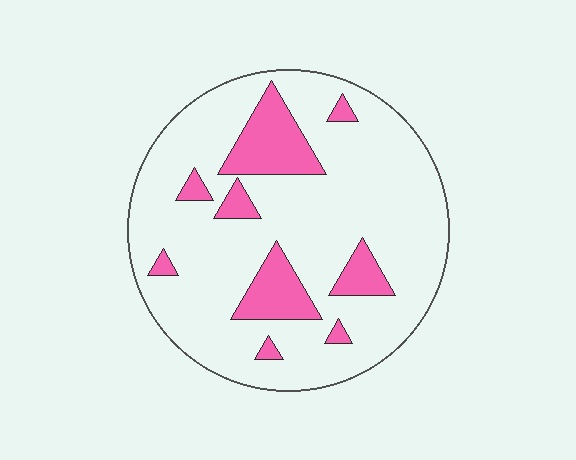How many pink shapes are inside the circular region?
9.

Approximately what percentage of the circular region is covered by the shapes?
Approximately 20%.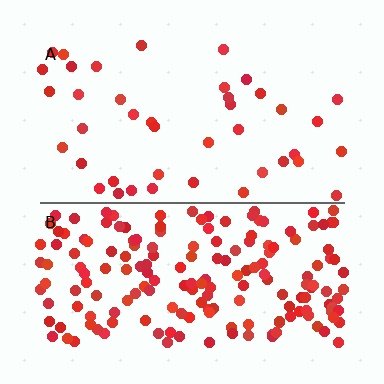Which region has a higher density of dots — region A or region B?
B (the bottom).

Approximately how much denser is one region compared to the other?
Approximately 4.4× — region B over region A.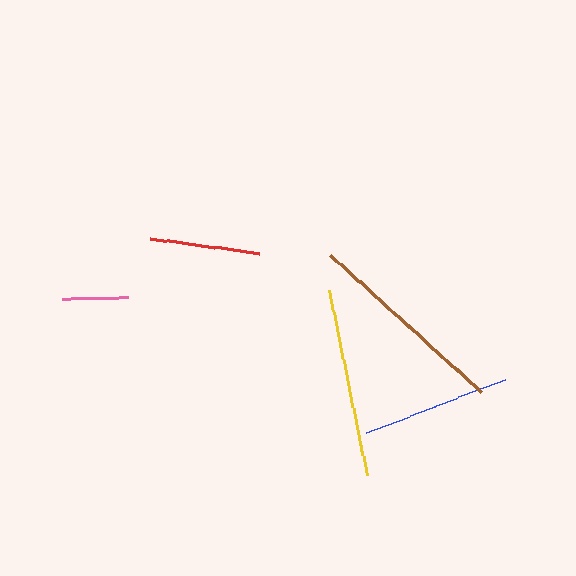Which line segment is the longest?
The brown line is the longest at approximately 204 pixels.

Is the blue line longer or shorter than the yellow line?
The yellow line is longer than the blue line.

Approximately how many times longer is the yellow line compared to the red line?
The yellow line is approximately 1.7 times the length of the red line.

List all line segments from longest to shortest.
From longest to shortest: brown, yellow, blue, red, pink.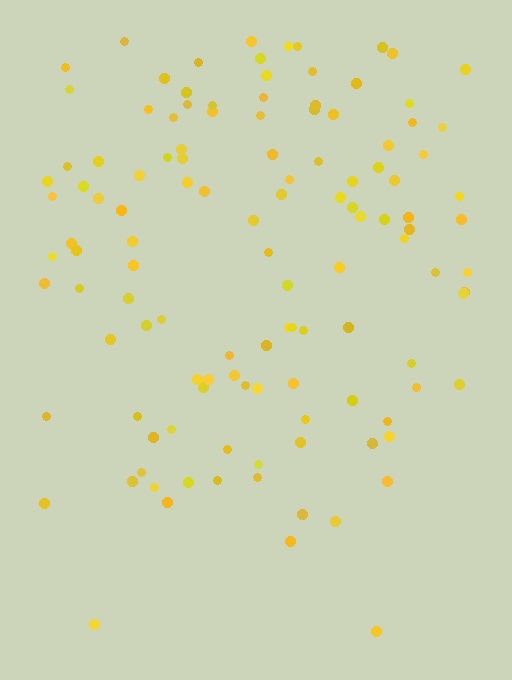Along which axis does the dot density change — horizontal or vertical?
Vertical.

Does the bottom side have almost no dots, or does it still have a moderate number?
Still a moderate number, just noticeably fewer than the top.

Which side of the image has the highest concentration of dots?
The top.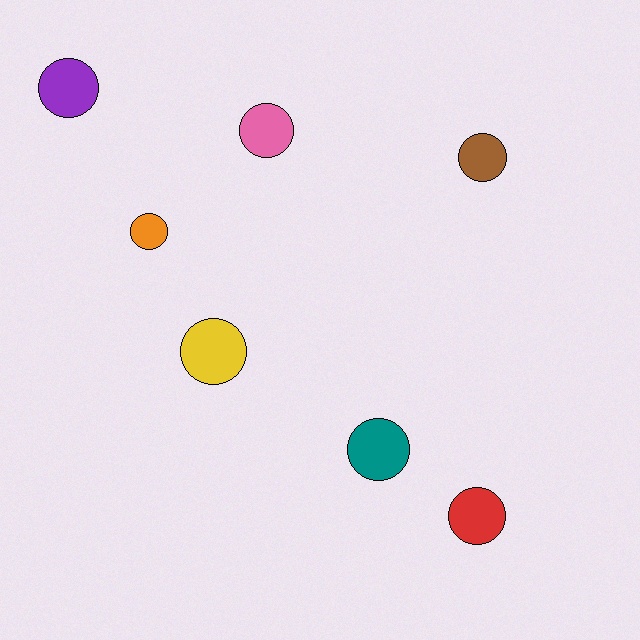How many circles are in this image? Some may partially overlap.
There are 7 circles.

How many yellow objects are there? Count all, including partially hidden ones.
There is 1 yellow object.